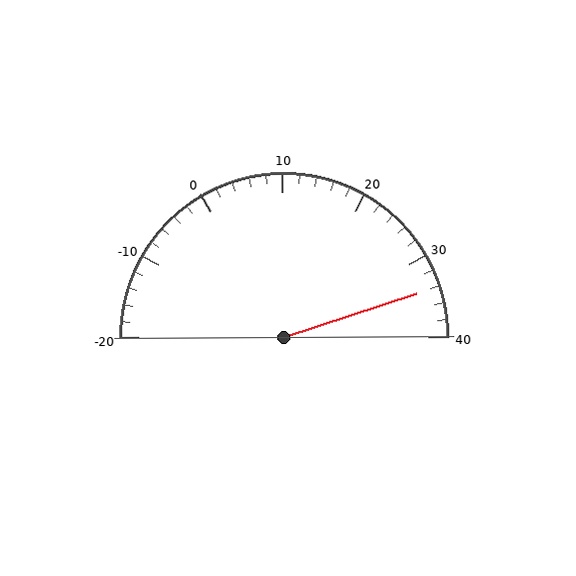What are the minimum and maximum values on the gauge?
The gauge ranges from -20 to 40.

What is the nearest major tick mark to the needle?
The nearest major tick mark is 30.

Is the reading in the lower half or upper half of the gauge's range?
The reading is in the upper half of the range (-20 to 40).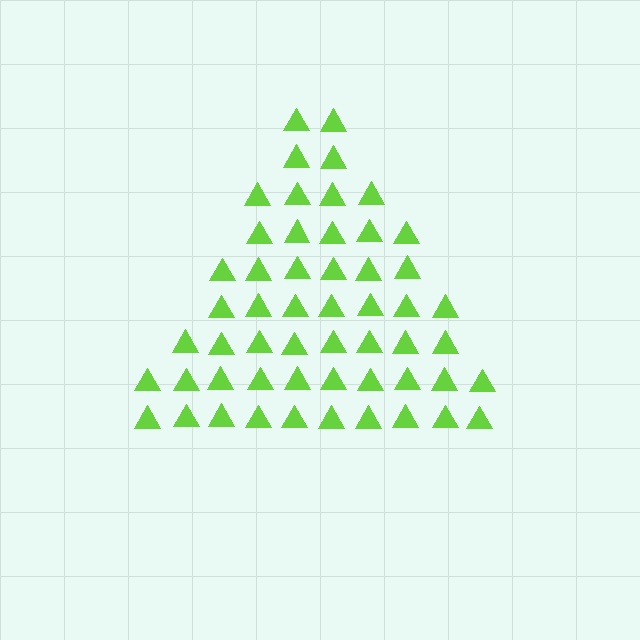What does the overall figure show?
The overall figure shows a triangle.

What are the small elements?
The small elements are triangles.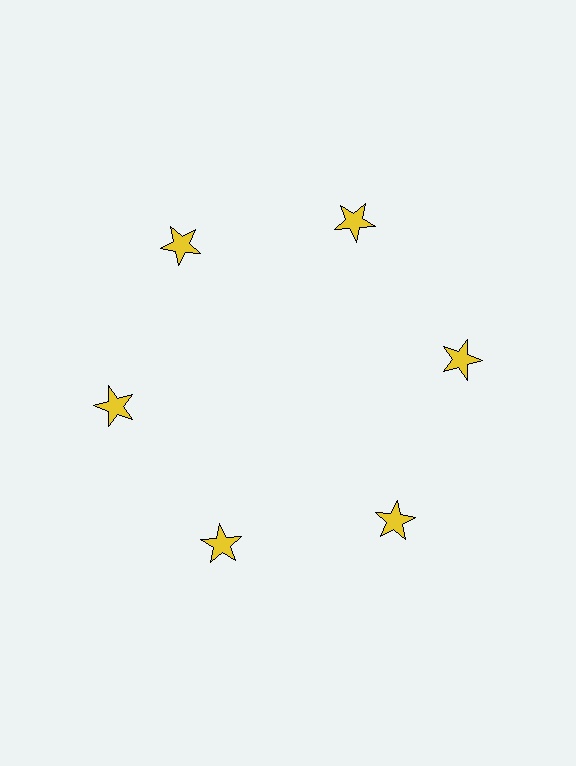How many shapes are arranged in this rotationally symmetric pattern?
There are 6 shapes, arranged in 6 groups of 1.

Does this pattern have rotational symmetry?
Yes, this pattern has 6-fold rotational symmetry. It looks the same after rotating 60 degrees around the center.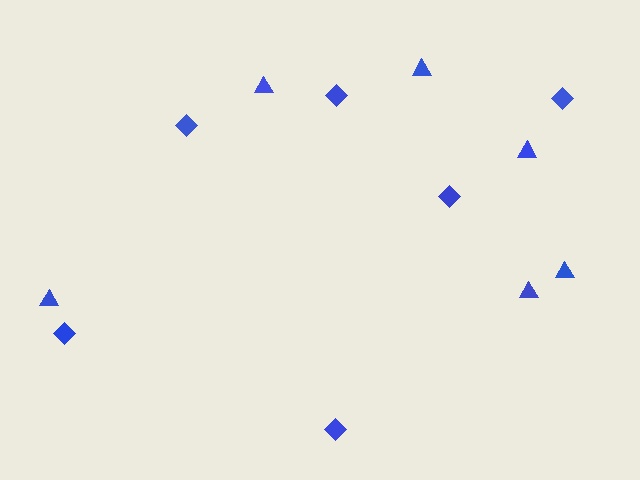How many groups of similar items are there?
There are 2 groups: one group of diamonds (6) and one group of triangles (6).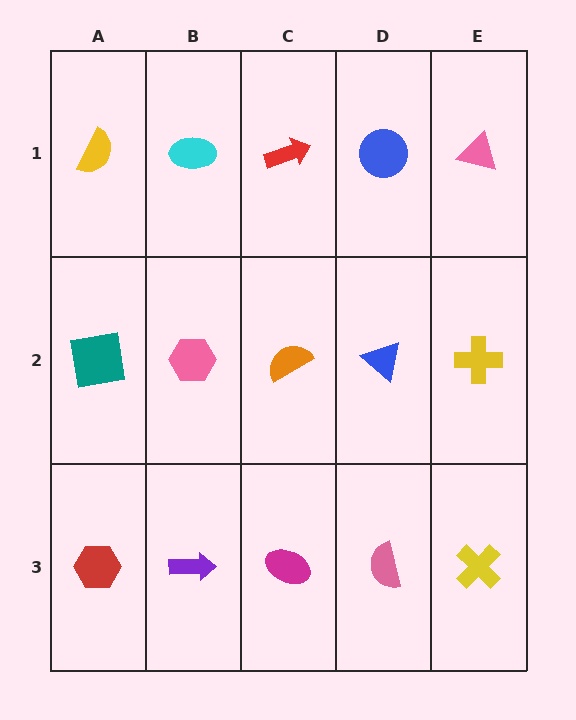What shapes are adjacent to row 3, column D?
A blue triangle (row 2, column D), a magenta ellipse (row 3, column C), a yellow cross (row 3, column E).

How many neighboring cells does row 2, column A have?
3.